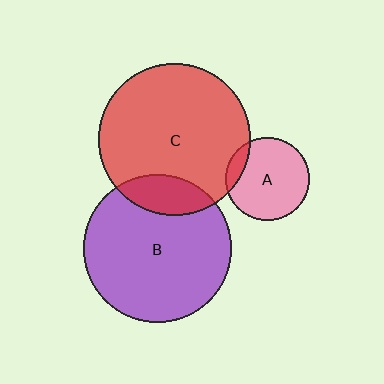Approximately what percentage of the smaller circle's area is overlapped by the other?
Approximately 10%.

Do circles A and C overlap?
Yes.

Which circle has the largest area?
Circle C (red).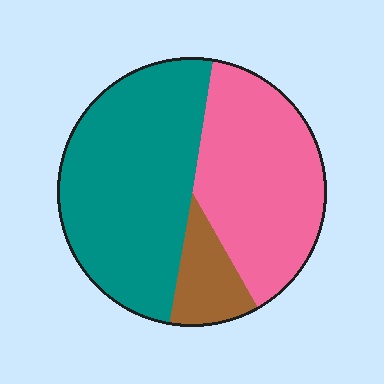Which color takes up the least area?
Brown, at roughly 10%.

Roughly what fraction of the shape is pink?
Pink takes up about two fifths (2/5) of the shape.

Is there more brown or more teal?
Teal.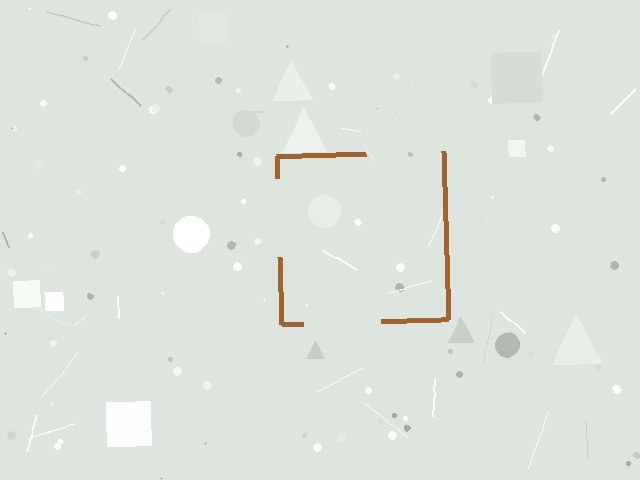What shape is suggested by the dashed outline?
The dashed outline suggests a square.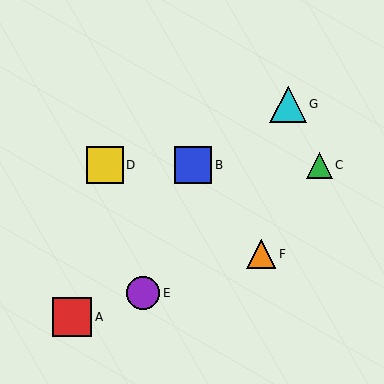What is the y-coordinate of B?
Object B is at y≈165.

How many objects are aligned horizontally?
3 objects (B, C, D) are aligned horizontally.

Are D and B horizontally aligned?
Yes, both are at y≈165.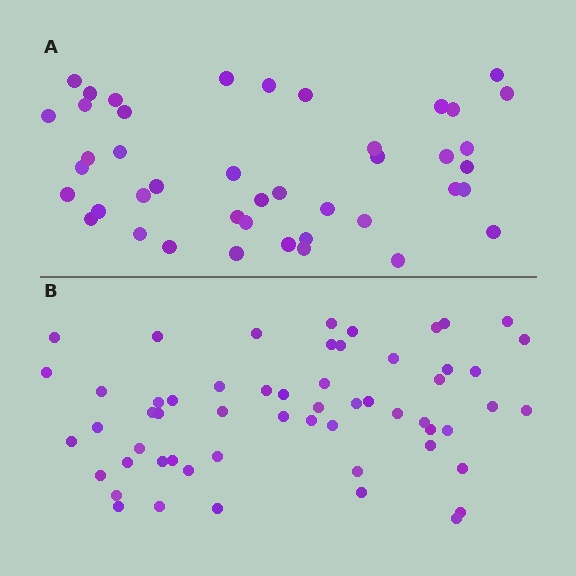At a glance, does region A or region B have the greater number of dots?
Region B (the bottom region) has more dots.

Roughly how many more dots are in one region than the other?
Region B has approximately 15 more dots than region A.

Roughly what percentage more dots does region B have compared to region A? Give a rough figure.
About 35% more.